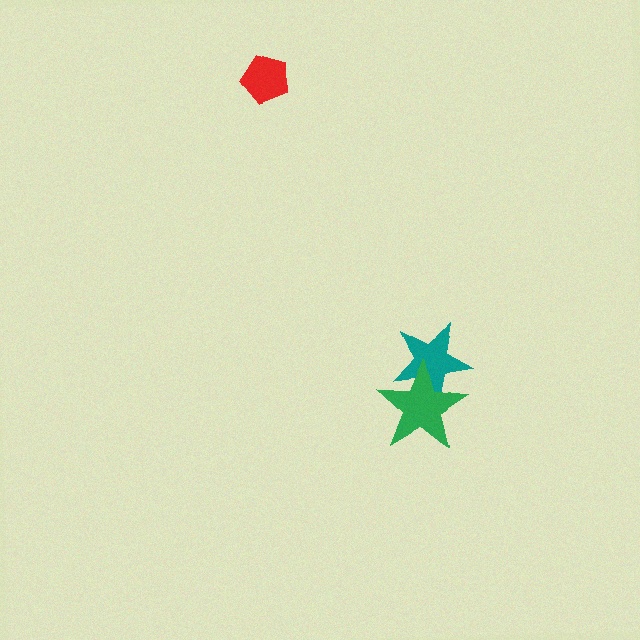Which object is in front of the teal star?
The green star is in front of the teal star.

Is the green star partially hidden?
No, no other shape covers it.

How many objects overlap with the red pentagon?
0 objects overlap with the red pentagon.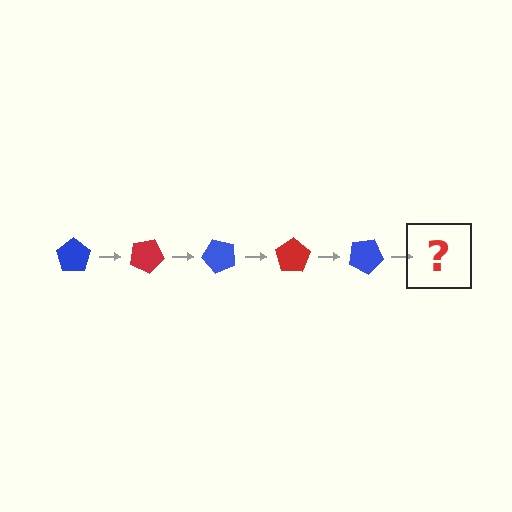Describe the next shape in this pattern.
It should be a red pentagon, rotated 125 degrees from the start.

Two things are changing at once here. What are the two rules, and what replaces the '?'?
The two rules are that it rotates 25 degrees each step and the color cycles through blue and red. The '?' should be a red pentagon, rotated 125 degrees from the start.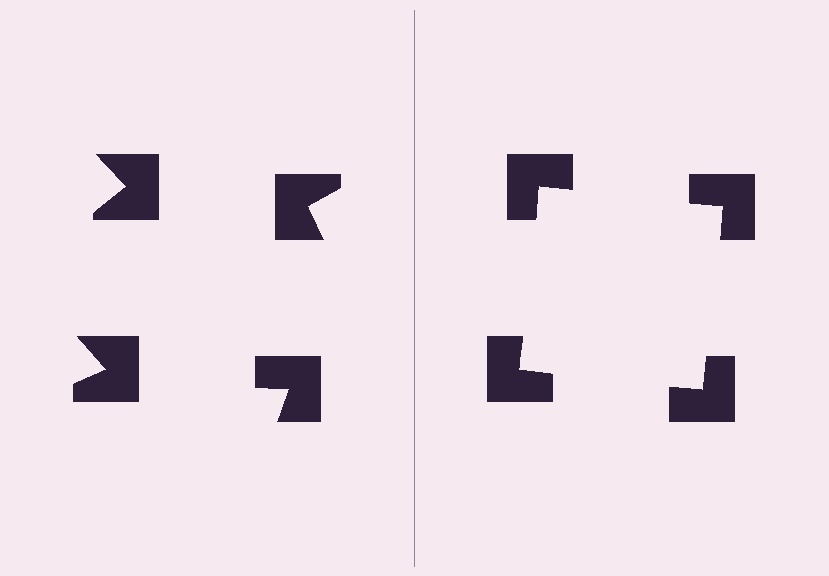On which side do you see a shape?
An illusory square appears on the right side. On the left side the wedge cuts are rotated, so no coherent shape forms.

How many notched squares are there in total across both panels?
8 — 4 on each side.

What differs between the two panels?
The notched squares are positioned identically on both sides; only the wedge orientations differ. On the right they align to a square; on the left they are misaligned.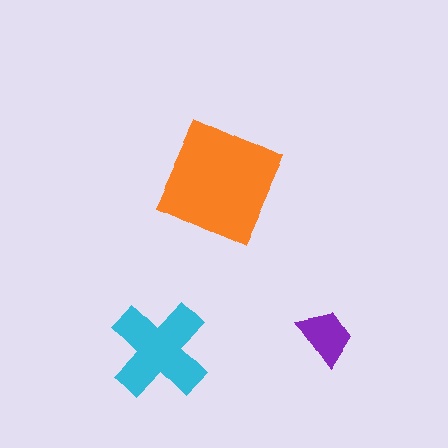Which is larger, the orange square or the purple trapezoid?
The orange square.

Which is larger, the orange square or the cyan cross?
The orange square.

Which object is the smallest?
The purple trapezoid.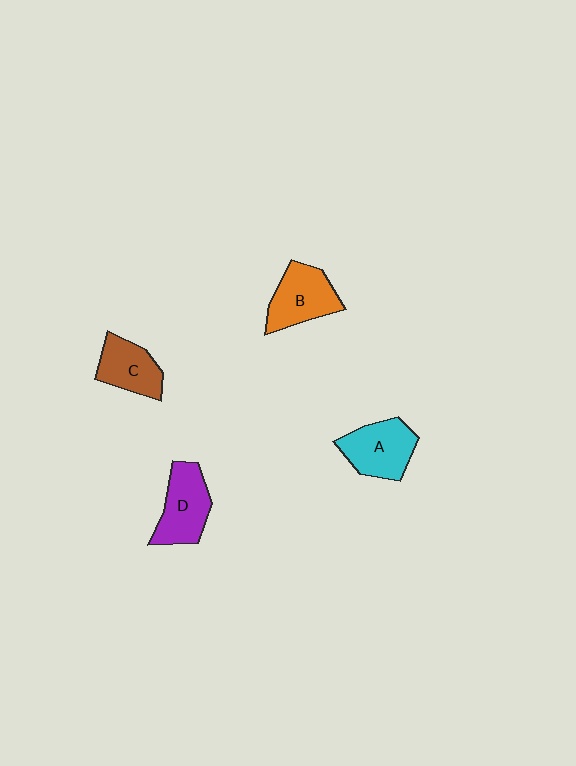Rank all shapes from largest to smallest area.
From largest to smallest: A (cyan), D (purple), B (orange), C (brown).